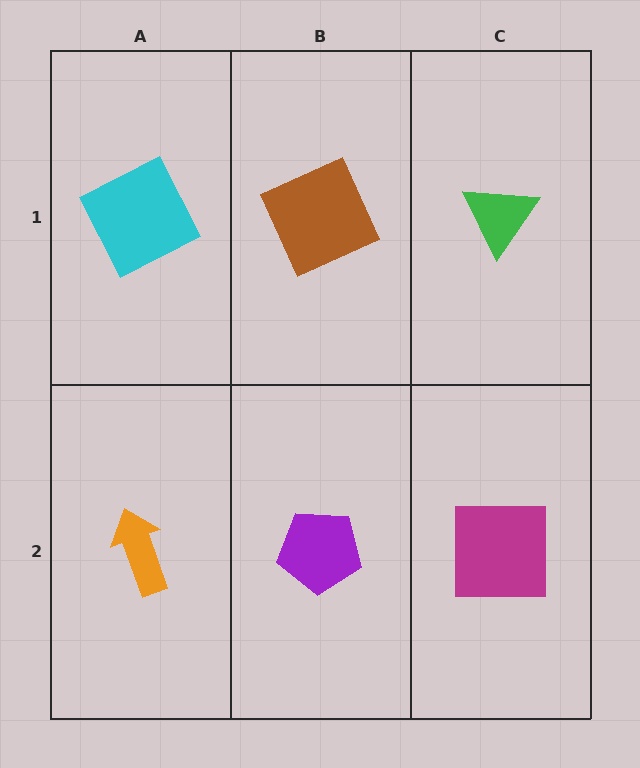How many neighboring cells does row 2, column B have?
3.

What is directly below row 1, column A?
An orange arrow.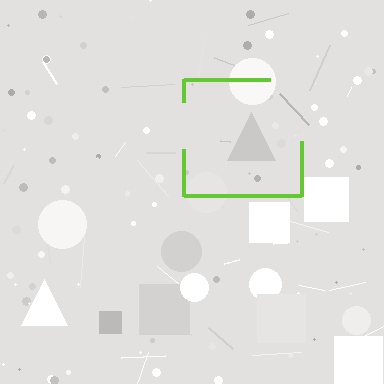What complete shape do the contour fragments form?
The contour fragments form a square.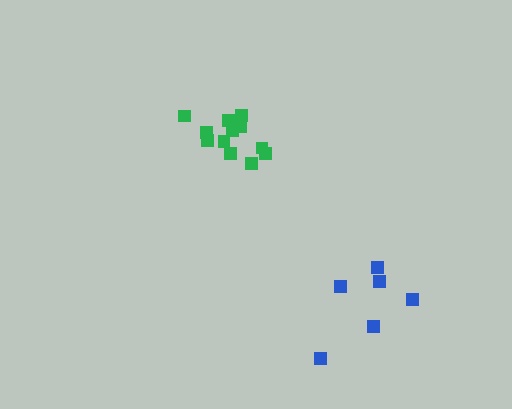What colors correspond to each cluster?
The clusters are colored: blue, green.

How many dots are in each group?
Group 1: 6 dots, Group 2: 12 dots (18 total).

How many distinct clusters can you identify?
There are 2 distinct clusters.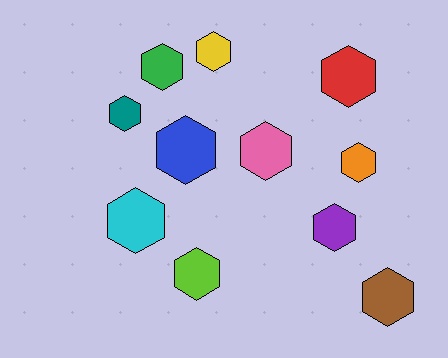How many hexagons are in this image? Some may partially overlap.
There are 11 hexagons.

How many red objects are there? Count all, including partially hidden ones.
There is 1 red object.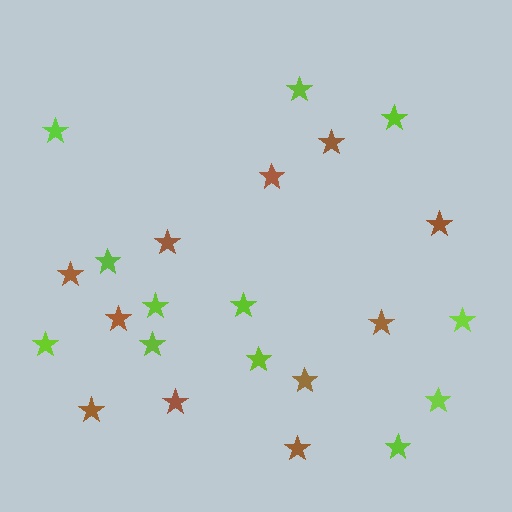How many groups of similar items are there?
There are 2 groups: one group of brown stars (11) and one group of lime stars (12).